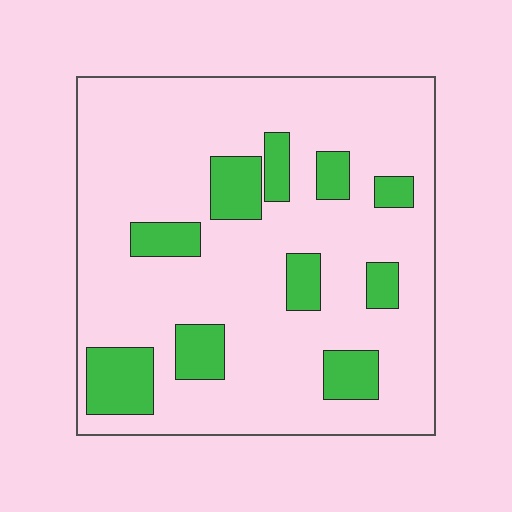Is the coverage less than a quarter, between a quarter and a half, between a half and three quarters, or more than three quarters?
Less than a quarter.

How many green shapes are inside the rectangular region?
10.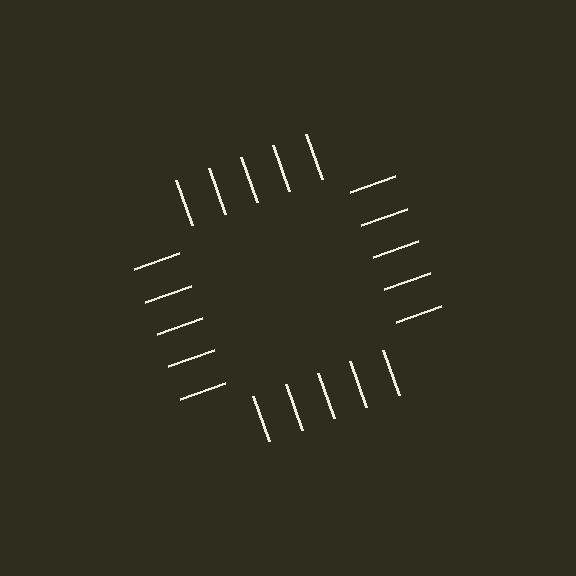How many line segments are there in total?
20 — 5 along each of the 4 edges.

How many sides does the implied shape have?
4 sides — the line-ends trace a square.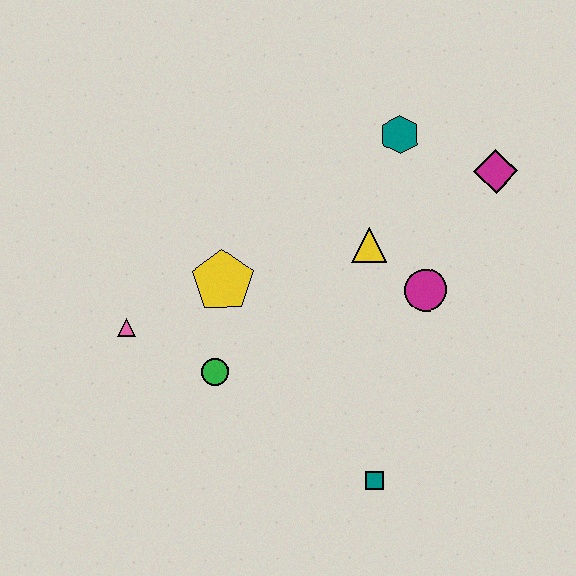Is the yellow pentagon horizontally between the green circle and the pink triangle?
No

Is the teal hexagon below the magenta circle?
No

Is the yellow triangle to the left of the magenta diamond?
Yes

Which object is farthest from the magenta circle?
The pink triangle is farthest from the magenta circle.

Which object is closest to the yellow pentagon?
The green circle is closest to the yellow pentagon.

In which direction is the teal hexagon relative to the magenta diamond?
The teal hexagon is to the left of the magenta diamond.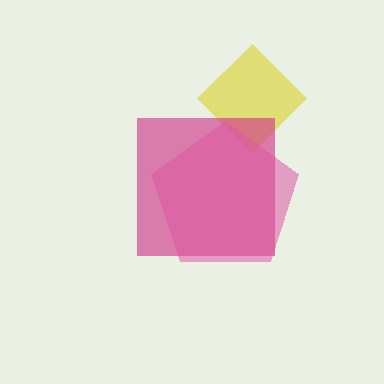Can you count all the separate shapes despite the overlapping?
Yes, there are 3 separate shapes.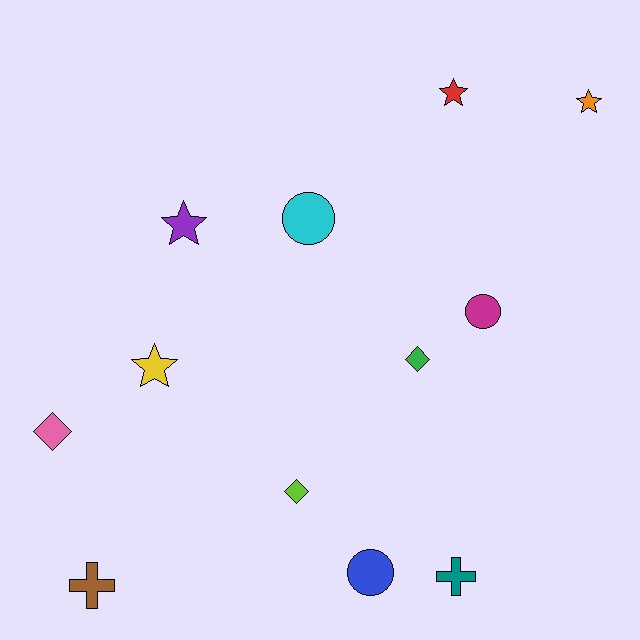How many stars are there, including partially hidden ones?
There are 4 stars.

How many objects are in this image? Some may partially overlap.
There are 12 objects.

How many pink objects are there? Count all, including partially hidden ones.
There is 1 pink object.